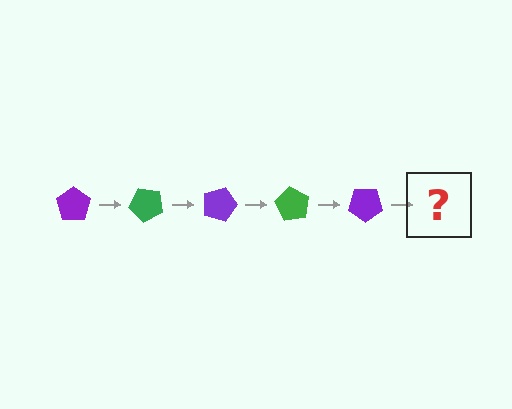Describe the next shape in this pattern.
It should be a green pentagon, rotated 225 degrees from the start.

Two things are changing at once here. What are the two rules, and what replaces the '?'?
The two rules are that it rotates 45 degrees each step and the color cycles through purple and green. The '?' should be a green pentagon, rotated 225 degrees from the start.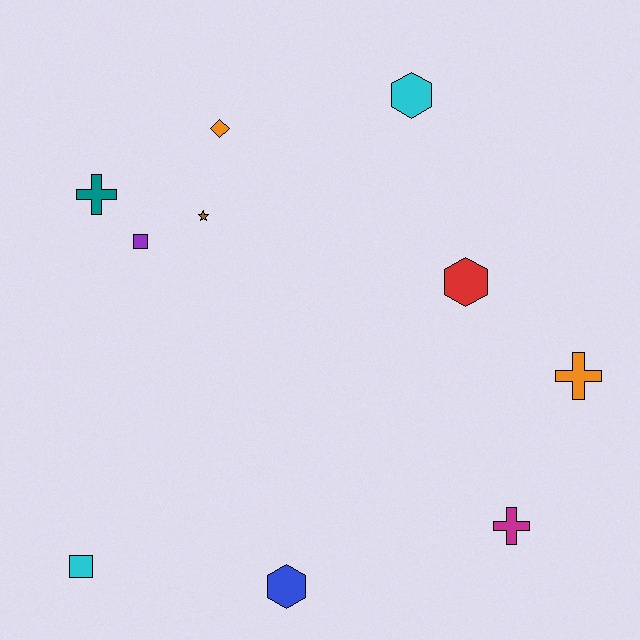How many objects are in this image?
There are 10 objects.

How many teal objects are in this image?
There is 1 teal object.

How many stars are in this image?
There is 1 star.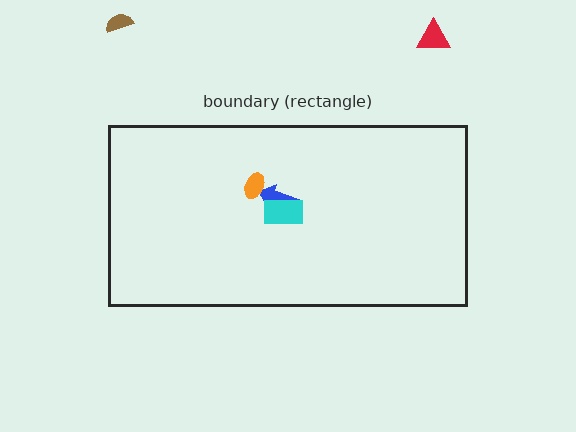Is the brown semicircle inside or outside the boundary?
Outside.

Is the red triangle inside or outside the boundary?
Outside.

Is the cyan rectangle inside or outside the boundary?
Inside.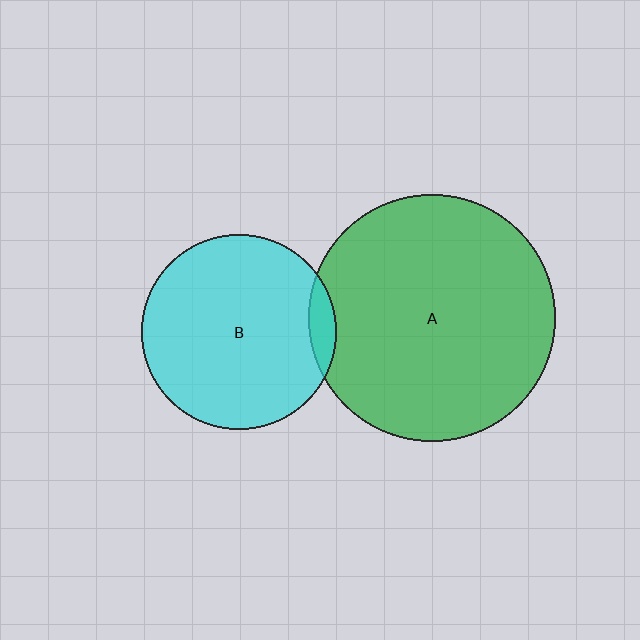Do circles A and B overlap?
Yes.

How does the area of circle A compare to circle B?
Approximately 1.6 times.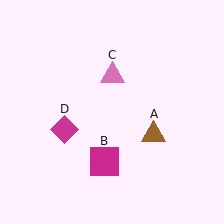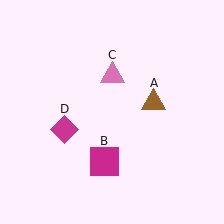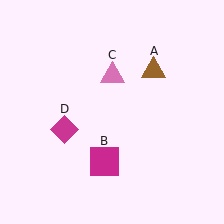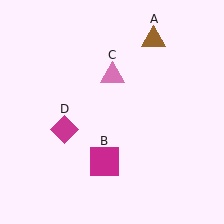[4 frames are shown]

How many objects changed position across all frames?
1 object changed position: brown triangle (object A).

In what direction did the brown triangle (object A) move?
The brown triangle (object A) moved up.